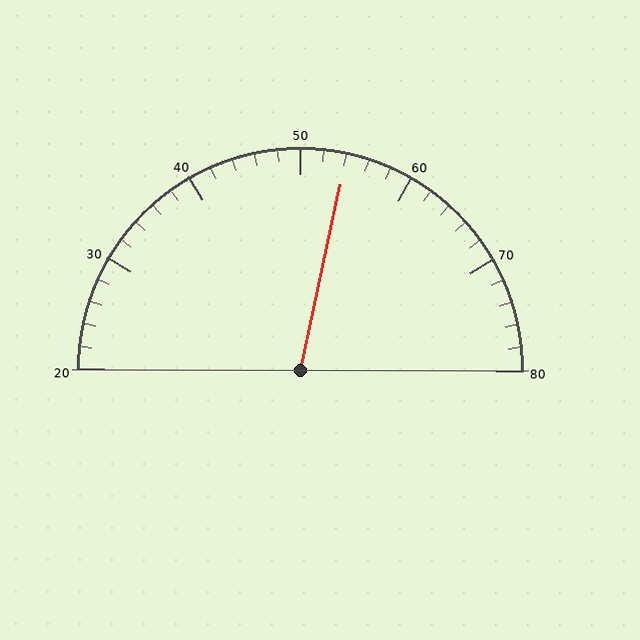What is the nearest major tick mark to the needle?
The nearest major tick mark is 50.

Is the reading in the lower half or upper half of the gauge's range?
The reading is in the upper half of the range (20 to 80).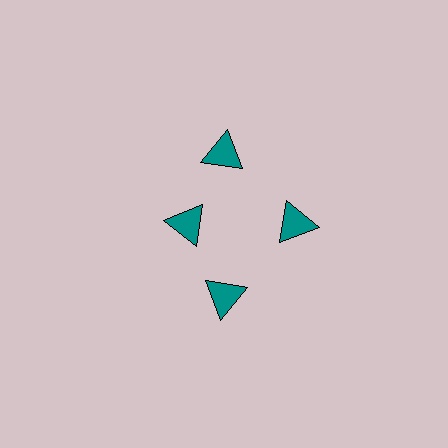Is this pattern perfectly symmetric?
No. The 4 teal triangles are arranged in a ring, but one element near the 9 o'clock position is pulled inward toward the center, breaking the 4-fold rotational symmetry.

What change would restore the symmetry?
The symmetry would be restored by moving it outward, back onto the ring so that all 4 triangles sit at equal angles and equal distance from the center.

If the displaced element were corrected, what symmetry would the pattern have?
It would have 4-fold rotational symmetry — the pattern would map onto itself every 90 degrees.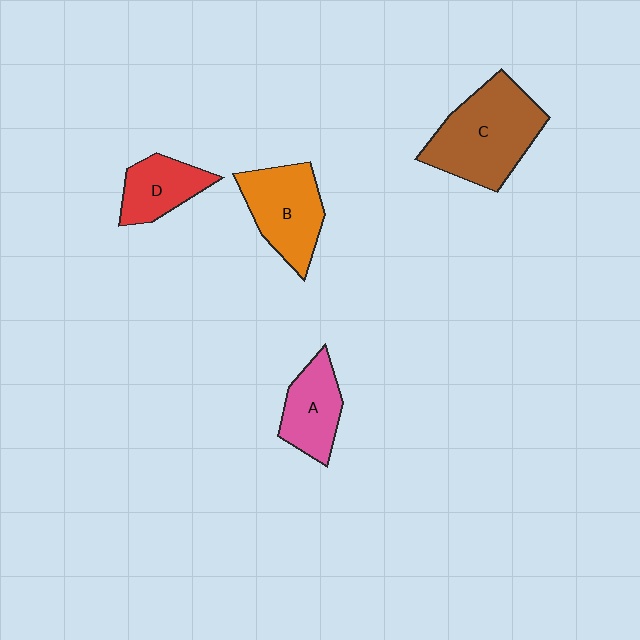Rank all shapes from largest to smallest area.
From largest to smallest: C (brown), B (orange), A (pink), D (red).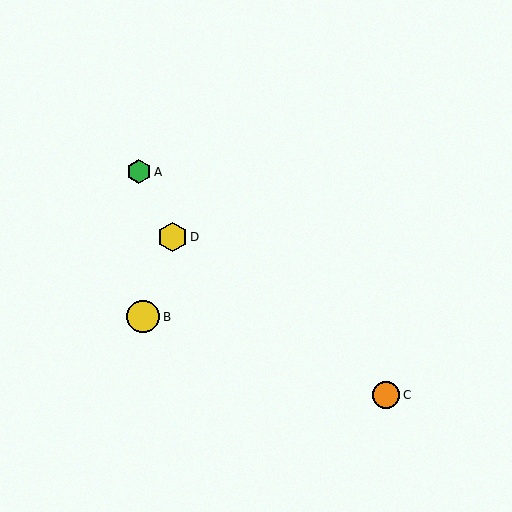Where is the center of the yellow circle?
The center of the yellow circle is at (143, 317).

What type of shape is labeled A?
Shape A is a green hexagon.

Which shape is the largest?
The yellow circle (labeled B) is the largest.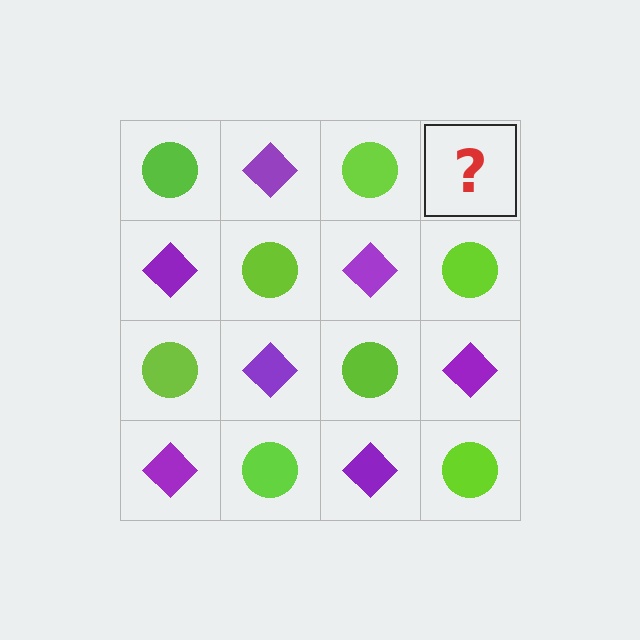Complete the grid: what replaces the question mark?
The question mark should be replaced with a purple diamond.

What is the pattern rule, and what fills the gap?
The rule is that it alternates lime circle and purple diamond in a checkerboard pattern. The gap should be filled with a purple diamond.